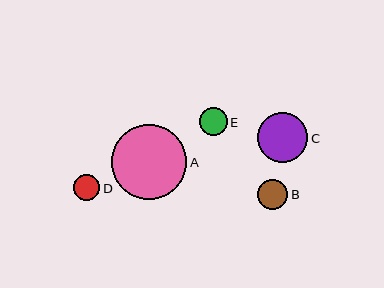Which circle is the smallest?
Circle D is the smallest with a size of approximately 26 pixels.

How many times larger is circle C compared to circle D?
Circle C is approximately 1.9 times the size of circle D.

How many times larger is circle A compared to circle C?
Circle A is approximately 1.5 times the size of circle C.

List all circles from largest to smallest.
From largest to smallest: A, C, B, E, D.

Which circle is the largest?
Circle A is the largest with a size of approximately 75 pixels.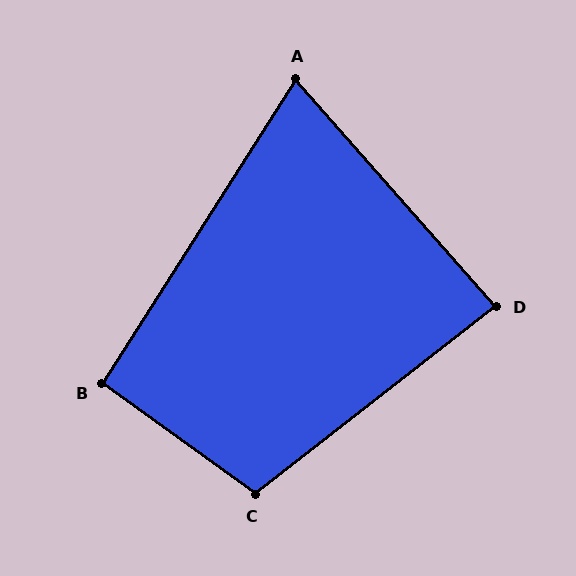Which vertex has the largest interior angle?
C, at approximately 106 degrees.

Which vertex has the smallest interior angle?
A, at approximately 74 degrees.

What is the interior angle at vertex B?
Approximately 93 degrees (approximately right).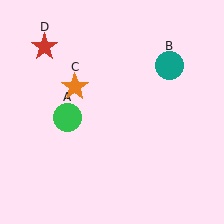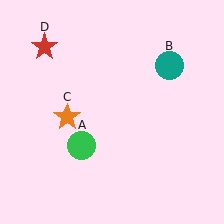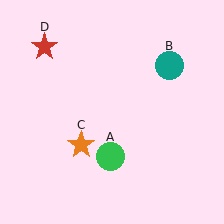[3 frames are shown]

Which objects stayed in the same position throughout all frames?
Teal circle (object B) and red star (object D) remained stationary.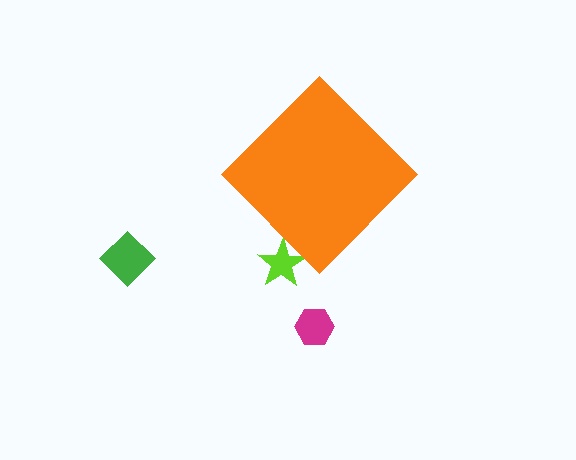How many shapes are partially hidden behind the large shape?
1 shape is partially hidden.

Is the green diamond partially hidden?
No, the green diamond is fully visible.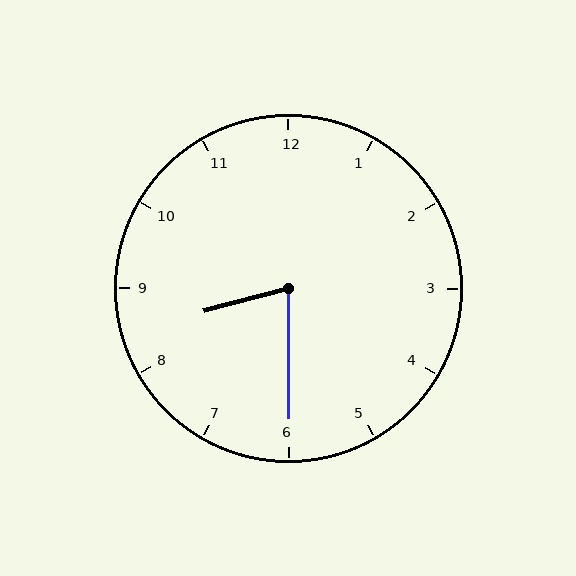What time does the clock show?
8:30.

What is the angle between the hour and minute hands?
Approximately 75 degrees.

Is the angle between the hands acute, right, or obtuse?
It is acute.